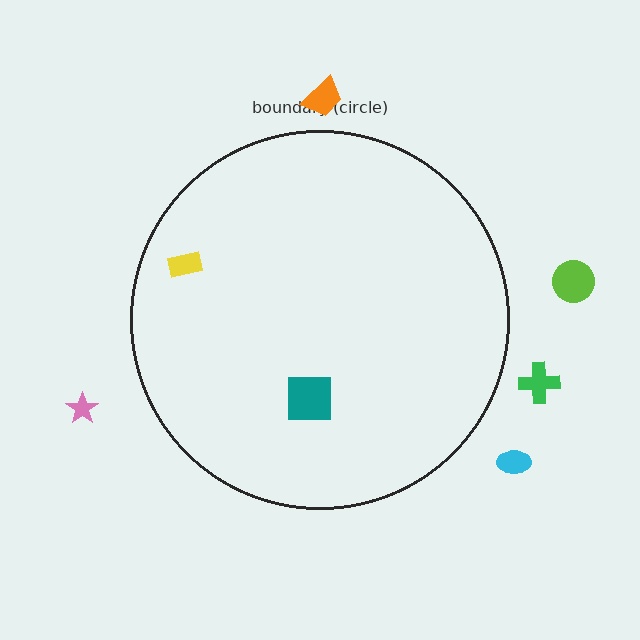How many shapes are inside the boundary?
2 inside, 5 outside.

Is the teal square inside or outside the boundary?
Inside.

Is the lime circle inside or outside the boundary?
Outside.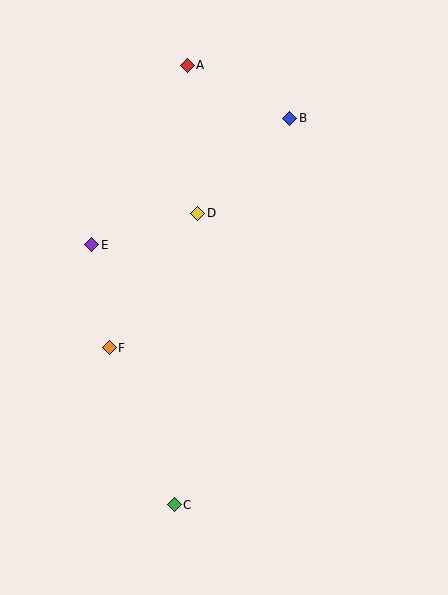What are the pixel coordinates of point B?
Point B is at (290, 118).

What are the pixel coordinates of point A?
Point A is at (187, 65).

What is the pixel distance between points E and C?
The distance between E and C is 273 pixels.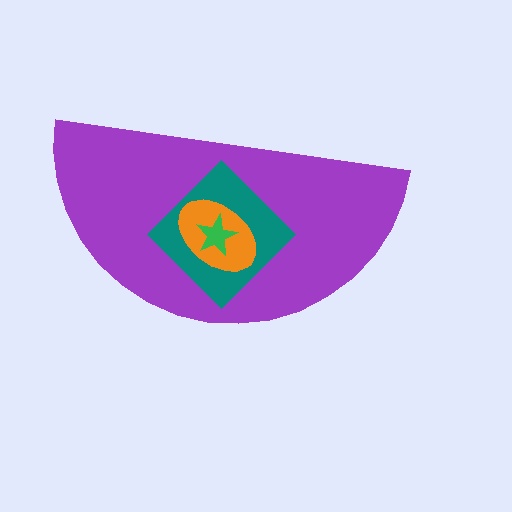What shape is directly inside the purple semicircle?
The teal diamond.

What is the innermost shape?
The green star.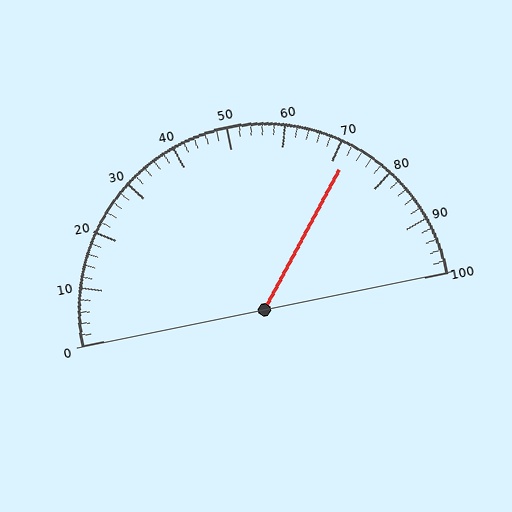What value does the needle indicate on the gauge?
The needle indicates approximately 72.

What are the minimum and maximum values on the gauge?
The gauge ranges from 0 to 100.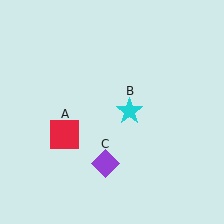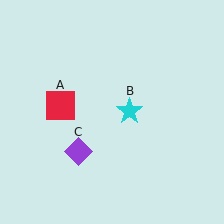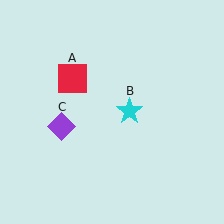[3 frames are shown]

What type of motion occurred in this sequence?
The red square (object A), purple diamond (object C) rotated clockwise around the center of the scene.